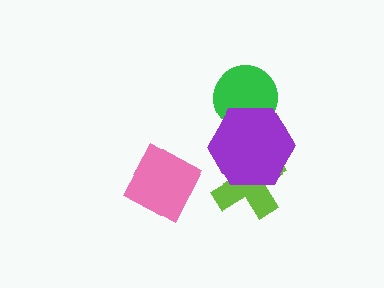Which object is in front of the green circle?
The purple hexagon is in front of the green circle.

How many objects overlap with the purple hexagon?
2 objects overlap with the purple hexagon.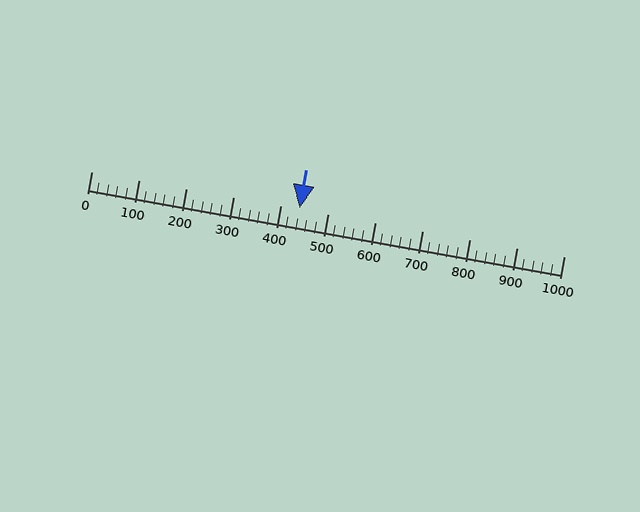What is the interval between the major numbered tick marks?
The major tick marks are spaced 100 units apart.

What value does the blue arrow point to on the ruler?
The blue arrow points to approximately 440.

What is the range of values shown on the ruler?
The ruler shows values from 0 to 1000.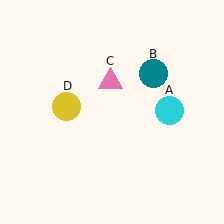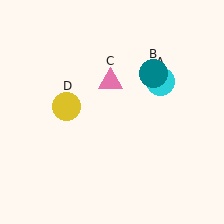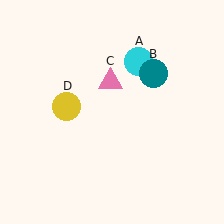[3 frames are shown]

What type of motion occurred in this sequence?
The cyan circle (object A) rotated counterclockwise around the center of the scene.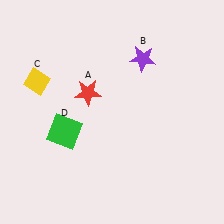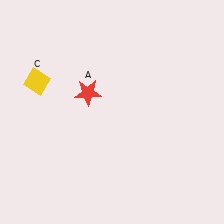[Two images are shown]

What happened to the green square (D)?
The green square (D) was removed in Image 2. It was in the bottom-left area of Image 1.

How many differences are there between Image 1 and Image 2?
There are 2 differences between the two images.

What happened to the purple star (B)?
The purple star (B) was removed in Image 2. It was in the top-right area of Image 1.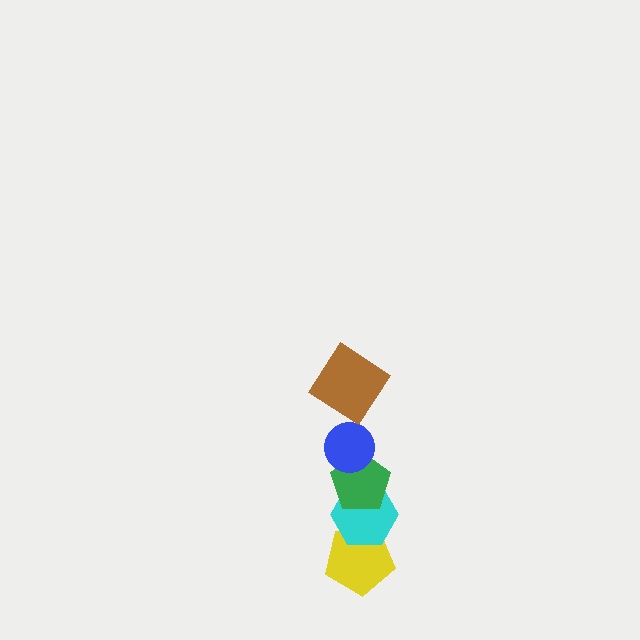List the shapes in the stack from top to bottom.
From top to bottom: the brown diamond, the blue circle, the green pentagon, the cyan hexagon, the yellow pentagon.